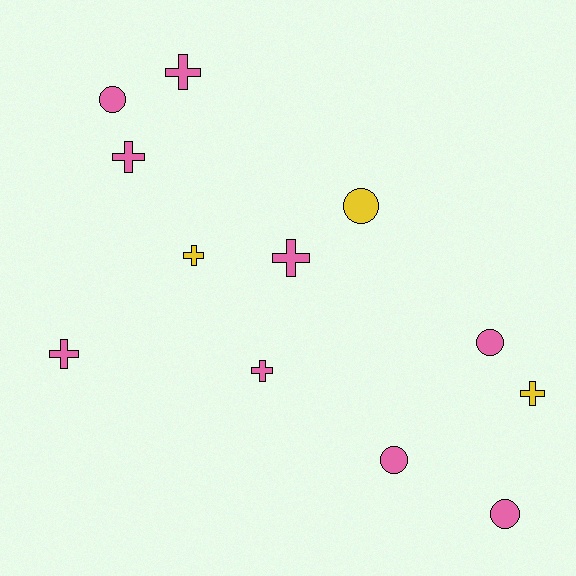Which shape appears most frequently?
Cross, with 7 objects.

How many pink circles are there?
There are 4 pink circles.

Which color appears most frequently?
Pink, with 9 objects.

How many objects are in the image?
There are 12 objects.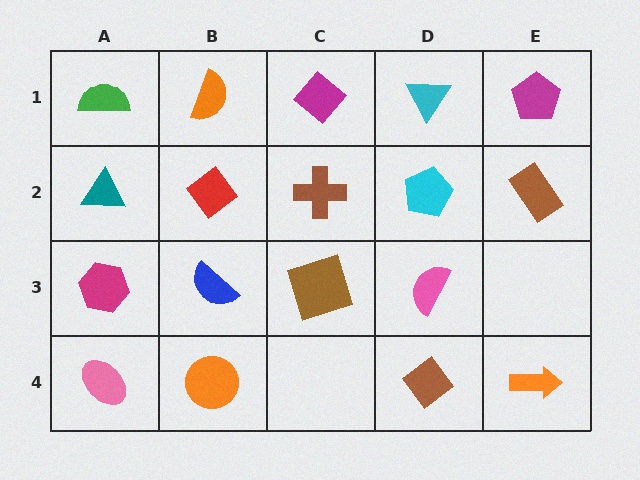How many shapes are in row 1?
5 shapes.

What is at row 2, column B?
A red diamond.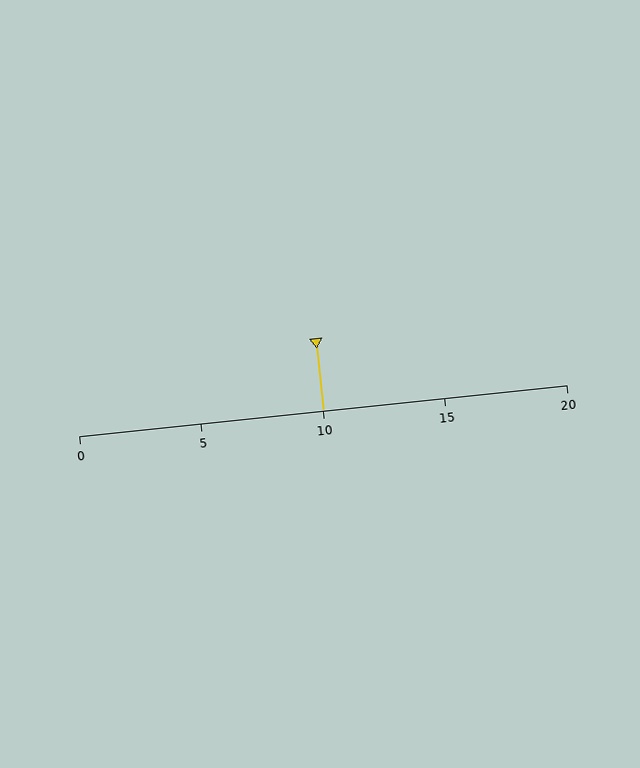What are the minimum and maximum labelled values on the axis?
The axis runs from 0 to 20.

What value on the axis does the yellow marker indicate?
The marker indicates approximately 10.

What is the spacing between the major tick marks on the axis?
The major ticks are spaced 5 apart.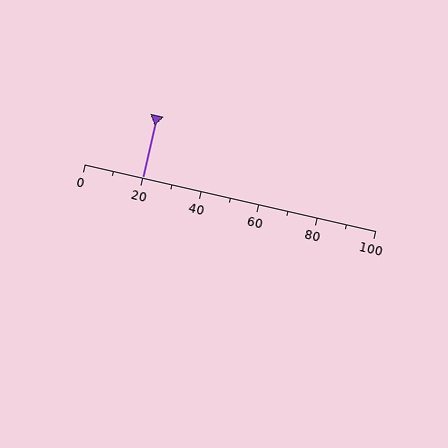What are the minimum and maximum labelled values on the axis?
The axis runs from 0 to 100.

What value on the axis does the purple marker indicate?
The marker indicates approximately 20.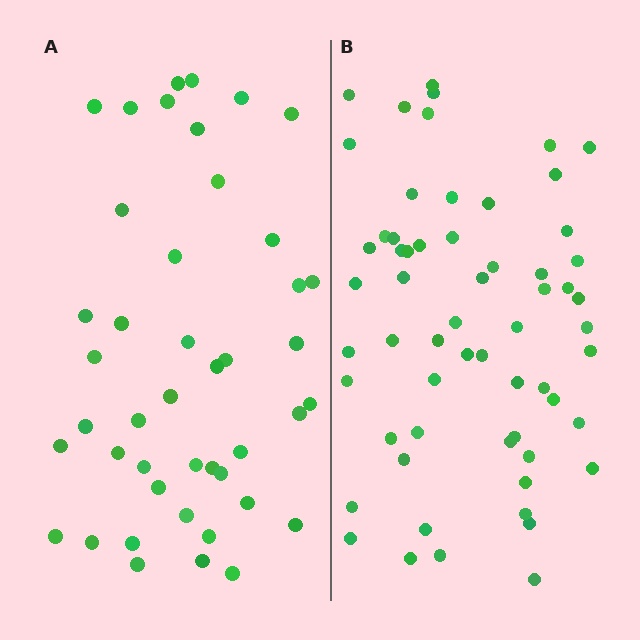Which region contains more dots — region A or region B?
Region B (the right region) has more dots.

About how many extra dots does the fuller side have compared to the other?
Region B has approximately 15 more dots than region A.